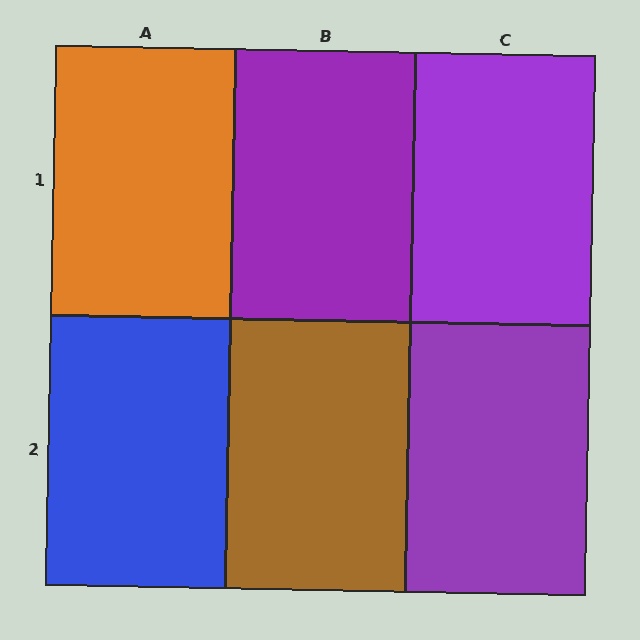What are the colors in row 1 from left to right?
Orange, purple, purple.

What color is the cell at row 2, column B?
Brown.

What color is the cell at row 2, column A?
Blue.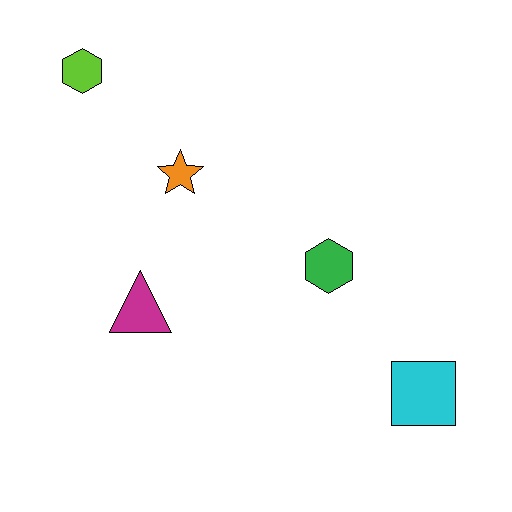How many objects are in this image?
There are 5 objects.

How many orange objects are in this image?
There is 1 orange object.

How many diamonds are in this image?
There are no diamonds.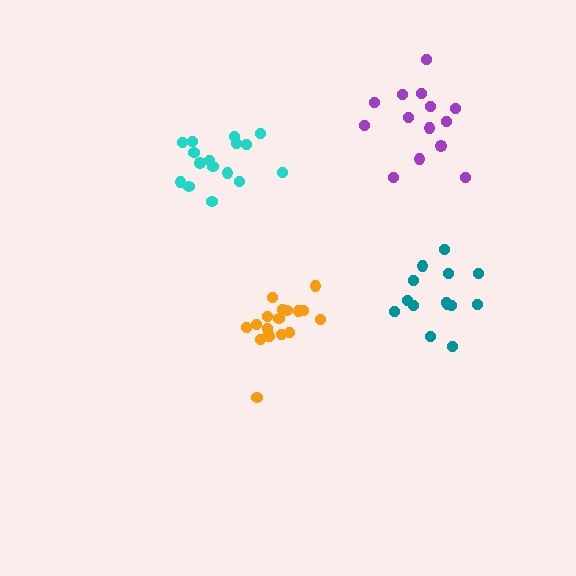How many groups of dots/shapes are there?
There are 4 groups.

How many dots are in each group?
Group 1: 16 dots, Group 2: 18 dots, Group 3: 14 dots, Group 4: 14 dots (62 total).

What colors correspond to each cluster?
The clusters are colored: cyan, orange, purple, teal.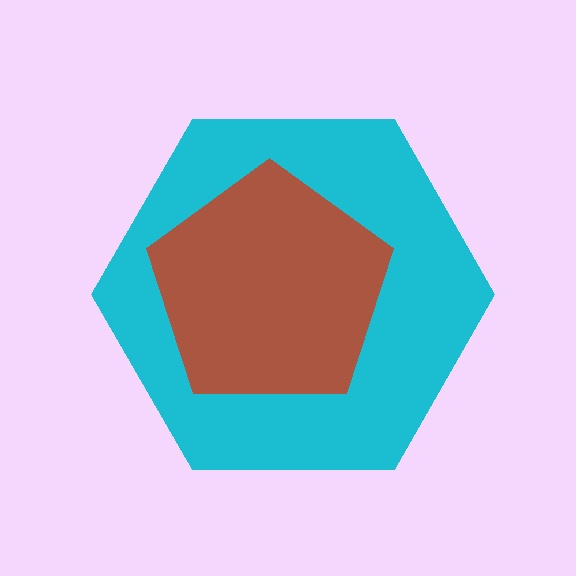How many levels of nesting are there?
2.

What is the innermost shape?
The brown pentagon.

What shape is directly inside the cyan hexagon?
The brown pentagon.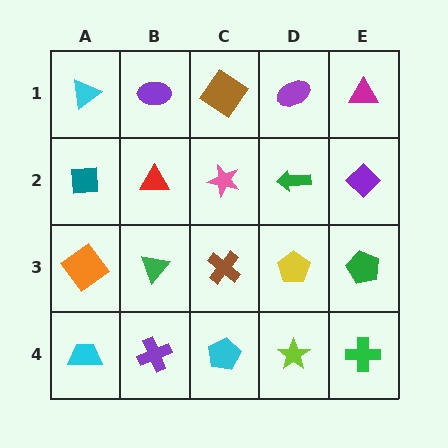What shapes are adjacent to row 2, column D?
A purple ellipse (row 1, column D), a yellow pentagon (row 3, column D), a pink star (row 2, column C), a purple diamond (row 2, column E).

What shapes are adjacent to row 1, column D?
A green arrow (row 2, column D), a brown diamond (row 1, column C), a magenta triangle (row 1, column E).